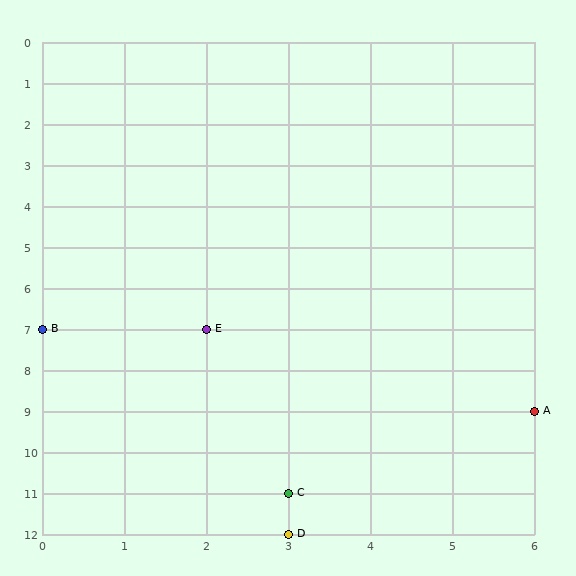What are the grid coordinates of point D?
Point D is at grid coordinates (3, 12).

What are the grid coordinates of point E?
Point E is at grid coordinates (2, 7).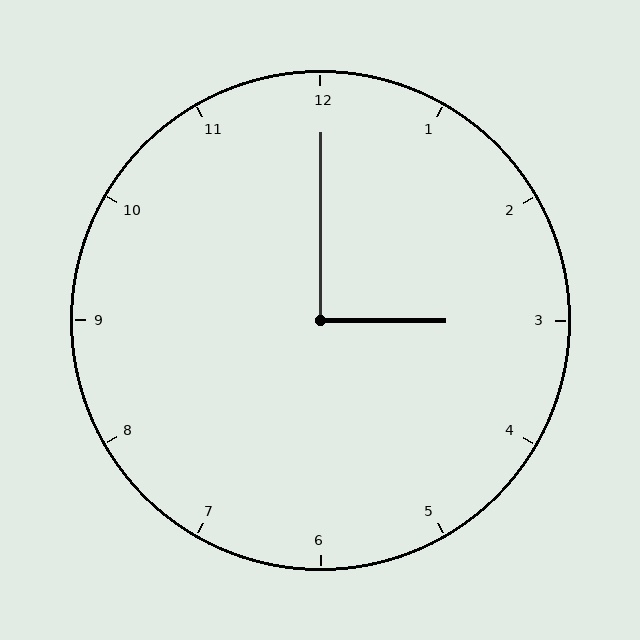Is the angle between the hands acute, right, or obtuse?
It is right.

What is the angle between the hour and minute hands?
Approximately 90 degrees.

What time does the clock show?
3:00.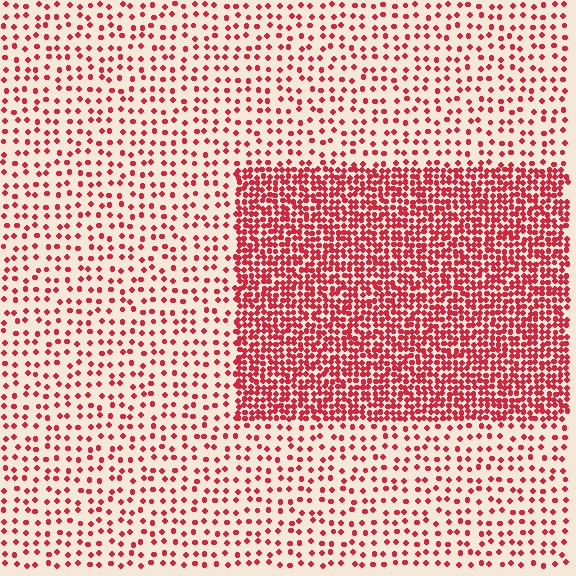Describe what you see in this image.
The image contains small red elements arranged at two different densities. A rectangle-shaped region is visible where the elements are more densely packed than the surrounding area.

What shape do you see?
I see a rectangle.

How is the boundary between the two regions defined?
The boundary is defined by a change in element density (approximately 2.9x ratio). All elements are the same color, size, and shape.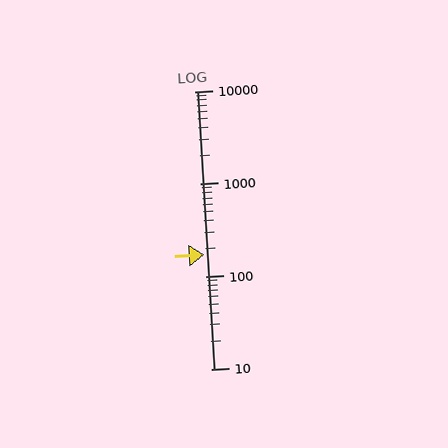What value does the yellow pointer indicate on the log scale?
The pointer indicates approximately 170.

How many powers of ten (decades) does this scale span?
The scale spans 3 decades, from 10 to 10000.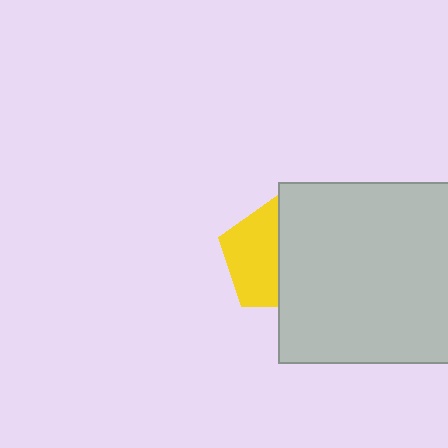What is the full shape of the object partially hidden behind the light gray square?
The partially hidden object is a yellow pentagon.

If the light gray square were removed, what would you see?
You would see the complete yellow pentagon.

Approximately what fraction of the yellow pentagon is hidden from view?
Roughly 50% of the yellow pentagon is hidden behind the light gray square.